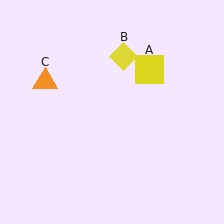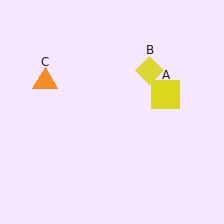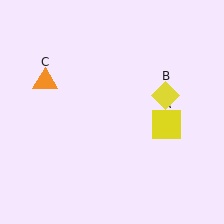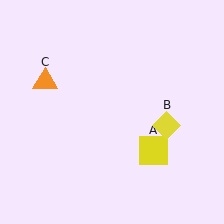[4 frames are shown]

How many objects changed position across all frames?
2 objects changed position: yellow square (object A), yellow diamond (object B).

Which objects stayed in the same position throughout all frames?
Orange triangle (object C) remained stationary.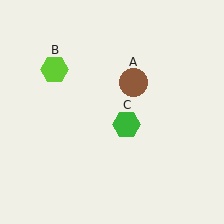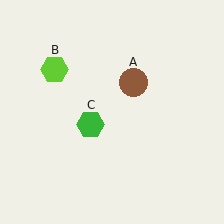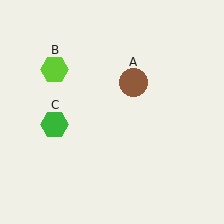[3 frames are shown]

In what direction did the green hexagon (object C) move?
The green hexagon (object C) moved left.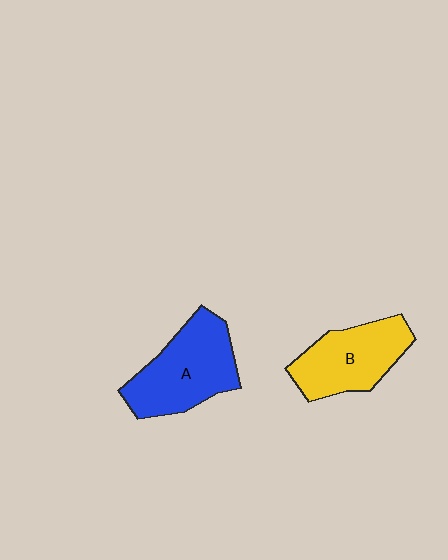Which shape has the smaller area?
Shape B (yellow).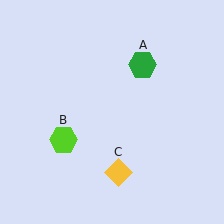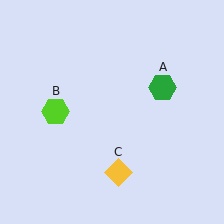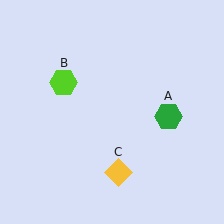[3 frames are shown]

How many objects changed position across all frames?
2 objects changed position: green hexagon (object A), lime hexagon (object B).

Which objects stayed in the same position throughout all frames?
Yellow diamond (object C) remained stationary.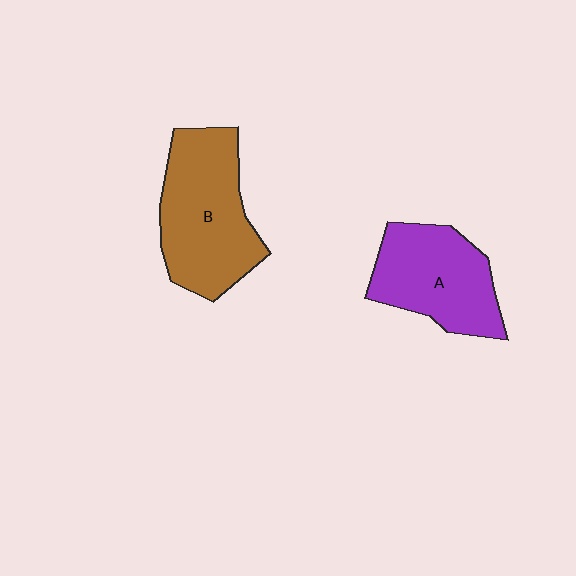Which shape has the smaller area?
Shape A (purple).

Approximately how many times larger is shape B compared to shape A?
Approximately 1.2 times.